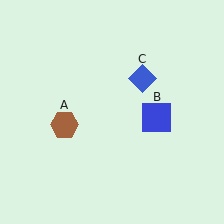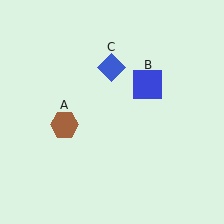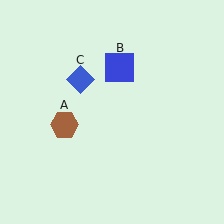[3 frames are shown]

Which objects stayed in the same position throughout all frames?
Brown hexagon (object A) remained stationary.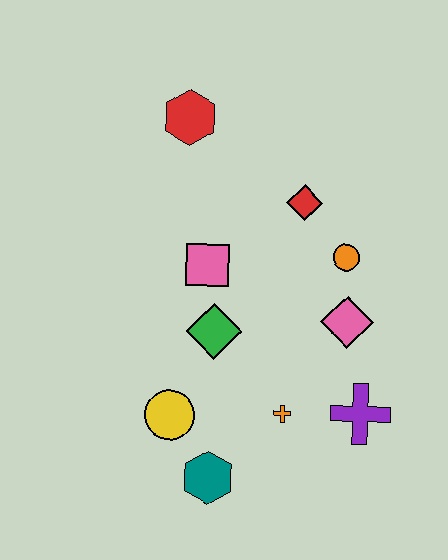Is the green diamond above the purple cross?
Yes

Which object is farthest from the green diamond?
The red hexagon is farthest from the green diamond.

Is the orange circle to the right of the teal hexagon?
Yes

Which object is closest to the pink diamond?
The orange circle is closest to the pink diamond.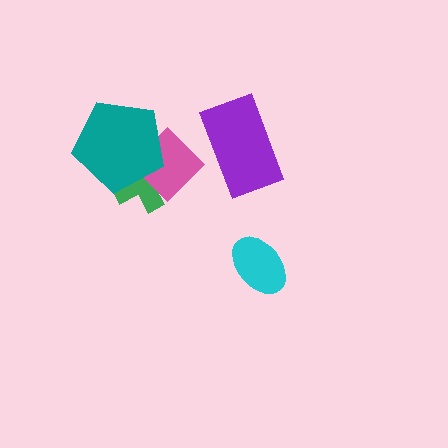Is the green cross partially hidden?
Yes, it is partially covered by another shape.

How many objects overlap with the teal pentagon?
2 objects overlap with the teal pentagon.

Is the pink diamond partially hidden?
Yes, it is partially covered by another shape.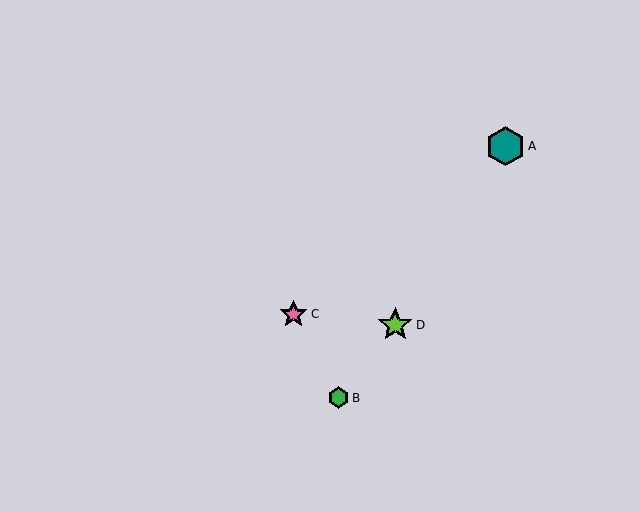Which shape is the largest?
The teal hexagon (labeled A) is the largest.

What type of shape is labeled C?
Shape C is a pink star.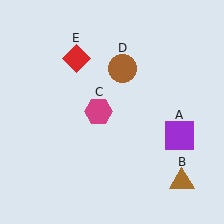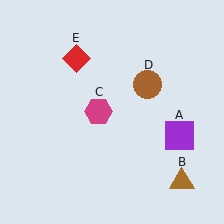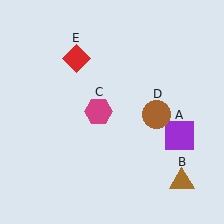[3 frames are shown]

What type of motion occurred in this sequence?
The brown circle (object D) rotated clockwise around the center of the scene.